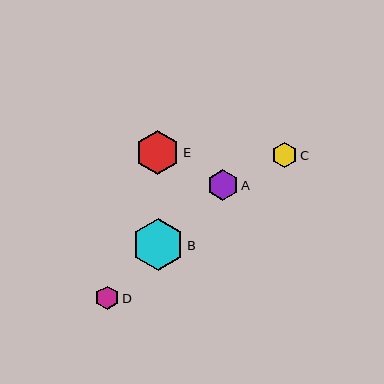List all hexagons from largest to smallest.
From largest to smallest: B, E, A, C, D.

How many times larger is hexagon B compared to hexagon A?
Hexagon B is approximately 1.7 times the size of hexagon A.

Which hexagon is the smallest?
Hexagon D is the smallest with a size of approximately 24 pixels.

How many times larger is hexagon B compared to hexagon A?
Hexagon B is approximately 1.7 times the size of hexagon A.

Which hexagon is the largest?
Hexagon B is the largest with a size of approximately 52 pixels.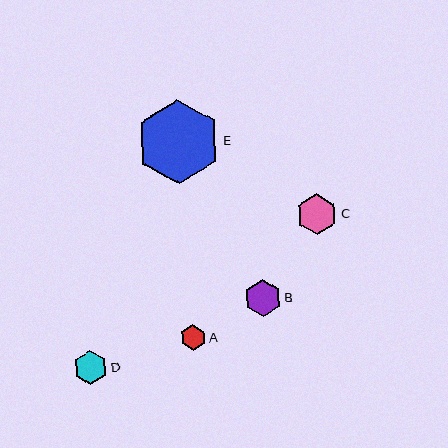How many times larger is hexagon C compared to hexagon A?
Hexagon C is approximately 1.6 times the size of hexagon A.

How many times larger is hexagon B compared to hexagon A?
Hexagon B is approximately 1.4 times the size of hexagon A.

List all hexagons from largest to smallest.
From largest to smallest: E, C, B, D, A.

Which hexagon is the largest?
Hexagon E is the largest with a size of approximately 84 pixels.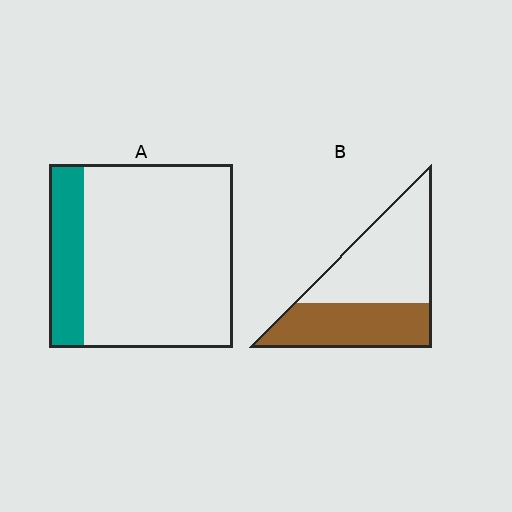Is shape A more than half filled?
No.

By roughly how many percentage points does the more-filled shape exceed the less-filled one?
By roughly 25 percentage points (B over A).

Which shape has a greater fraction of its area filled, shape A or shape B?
Shape B.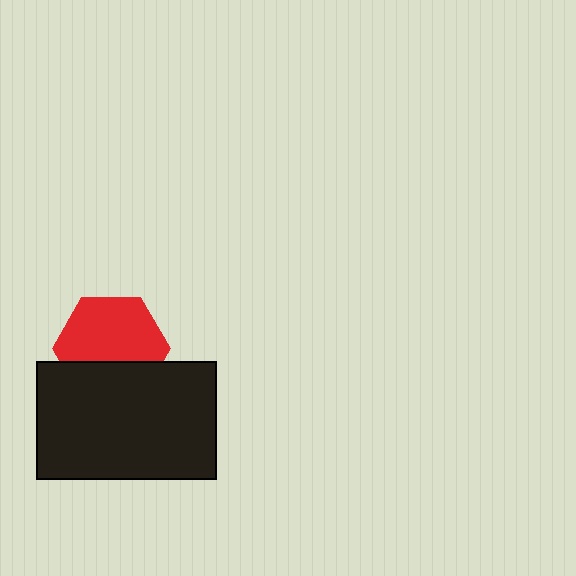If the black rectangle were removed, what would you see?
You would see the complete red hexagon.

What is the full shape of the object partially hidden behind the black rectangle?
The partially hidden object is a red hexagon.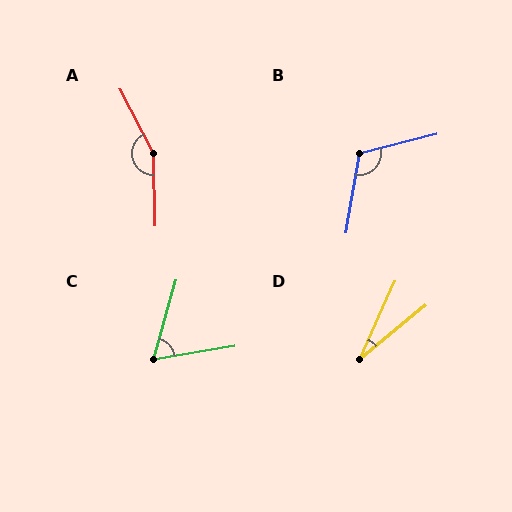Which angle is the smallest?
D, at approximately 26 degrees.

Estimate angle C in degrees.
Approximately 65 degrees.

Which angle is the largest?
A, at approximately 154 degrees.